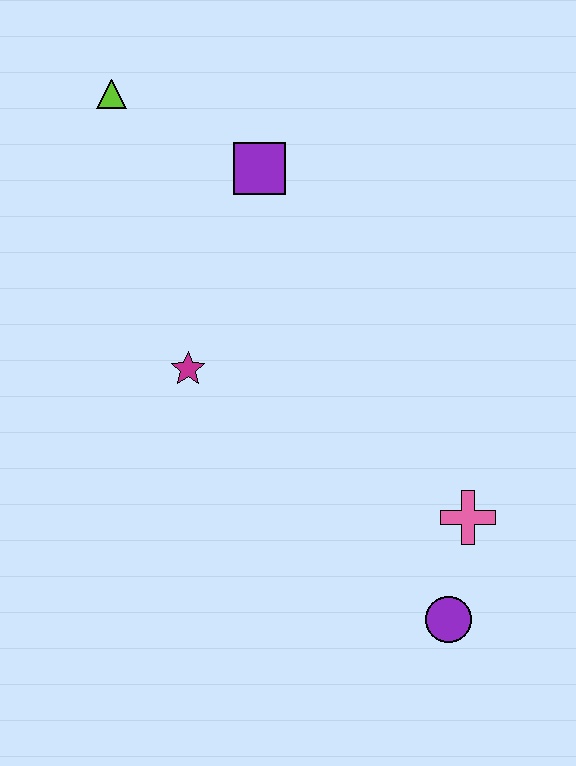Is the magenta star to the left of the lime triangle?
No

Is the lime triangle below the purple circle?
No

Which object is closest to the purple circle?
The pink cross is closest to the purple circle.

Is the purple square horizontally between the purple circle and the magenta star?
Yes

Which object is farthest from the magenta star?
The purple circle is farthest from the magenta star.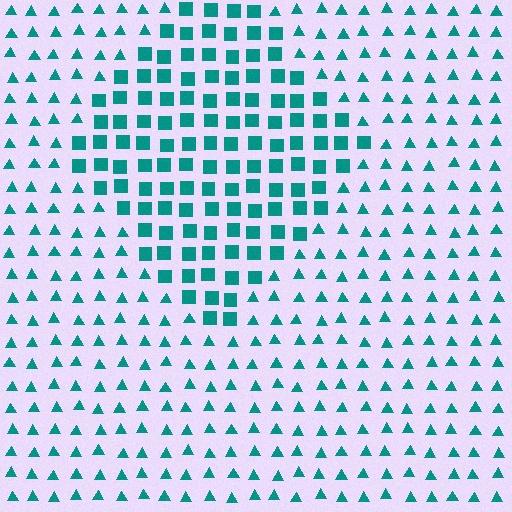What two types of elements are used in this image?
The image uses squares inside the diamond region and triangles outside it.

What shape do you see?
I see a diamond.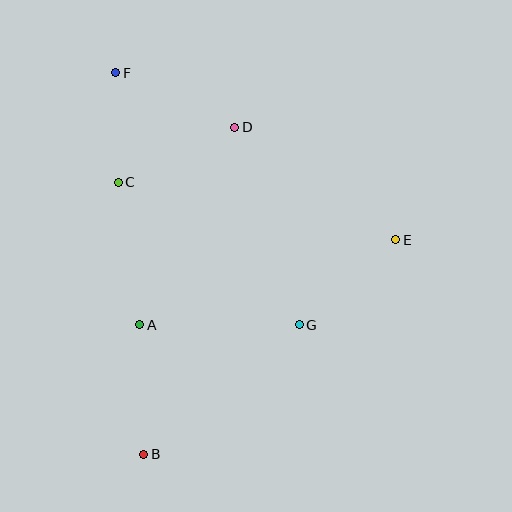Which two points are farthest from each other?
Points B and F are farthest from each other.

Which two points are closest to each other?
Points C and F are closest to each other.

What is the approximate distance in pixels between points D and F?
The distance between D and F is approximately 131 pixels.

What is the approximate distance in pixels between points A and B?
The distance between A and B is approximately 130 pixels.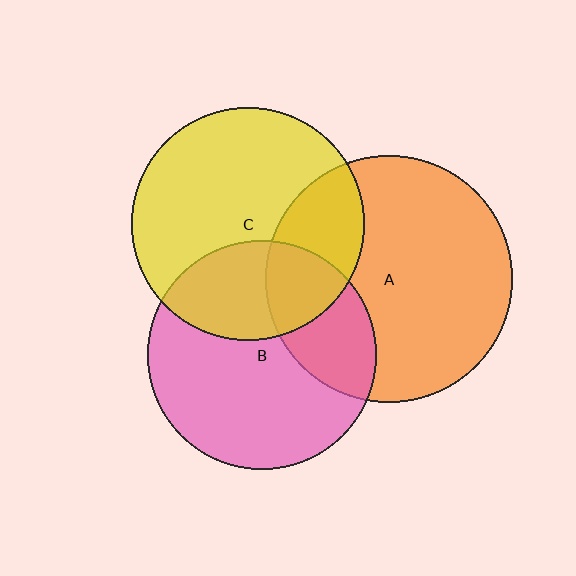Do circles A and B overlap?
Yes.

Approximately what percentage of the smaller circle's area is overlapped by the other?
Approximately 30%.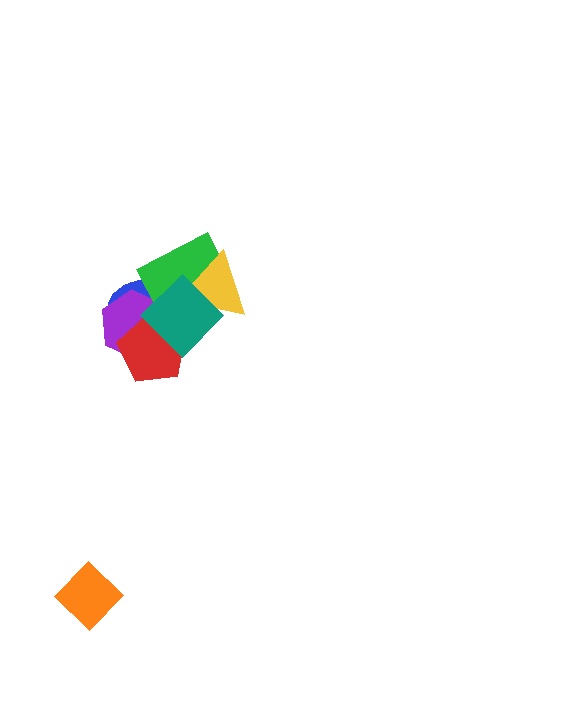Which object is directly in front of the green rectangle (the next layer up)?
The yellow triangle is directly in front of the green rectangle.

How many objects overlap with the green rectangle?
3 objects overlap with the green rectangle.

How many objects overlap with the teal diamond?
5 objects overlap with the teal diamond.